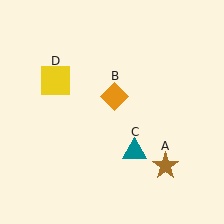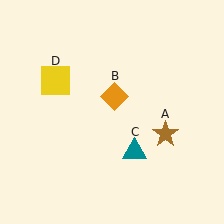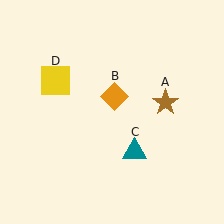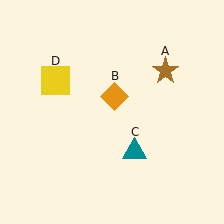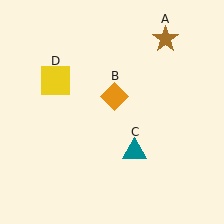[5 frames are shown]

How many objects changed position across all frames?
1 object changed position: brown star (object A).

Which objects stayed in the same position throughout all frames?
Orange diamond (object B) and teal triangle (object C) and yellow square (object D) remained stationary.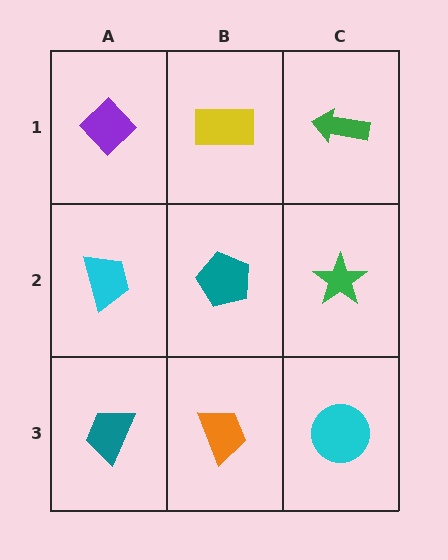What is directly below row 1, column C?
A green star.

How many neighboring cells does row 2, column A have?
3.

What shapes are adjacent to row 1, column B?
A teal pentagon (row 2, column B), a purple diamond (row 1, column A), a green arrow (row 1, column C).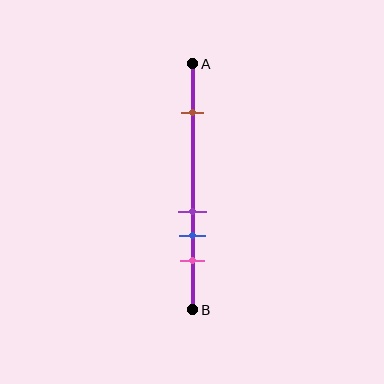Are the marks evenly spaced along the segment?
No, the marks are not evenly spaced.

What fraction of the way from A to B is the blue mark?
The blue mark is approximately 70% (0.7) of the way from A to B.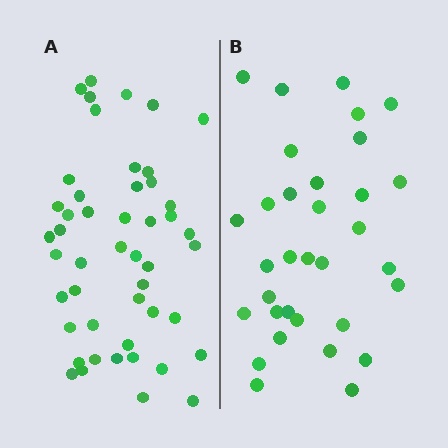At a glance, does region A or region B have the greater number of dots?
Region A (the left region) has more dots.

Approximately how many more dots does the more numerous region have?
Region A has approximately 15 more dots than region B.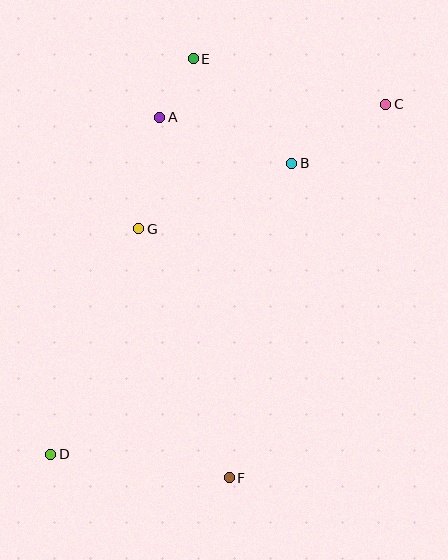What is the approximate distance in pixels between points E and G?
The distance between E and G is approximately 179 pixels.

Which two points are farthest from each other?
Points C and D are farthest from each other.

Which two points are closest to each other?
Points A and E are closest to each other.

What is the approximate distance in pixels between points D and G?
The distance between D and G is approximately 242 pixels.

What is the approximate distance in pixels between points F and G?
The distance between F and G is approximately 265 pixels.